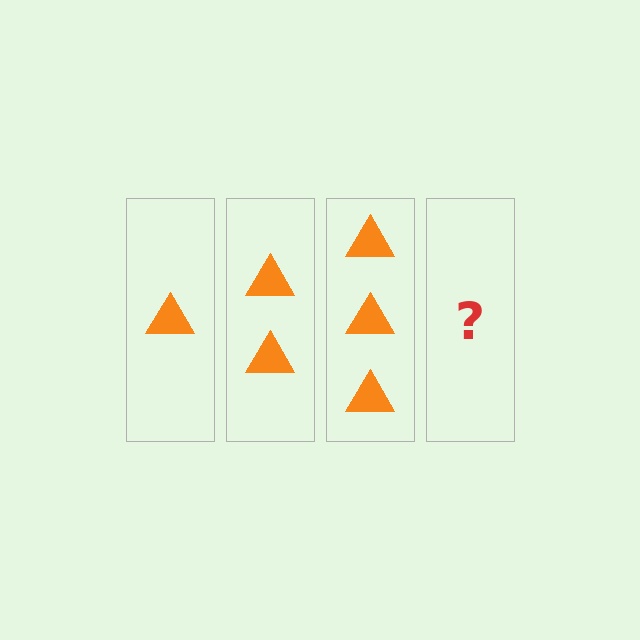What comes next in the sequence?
The next element should be 4 triangles.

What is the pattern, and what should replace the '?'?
The pattern is that each step adds one more triangle. The '?' should be 4 triangles.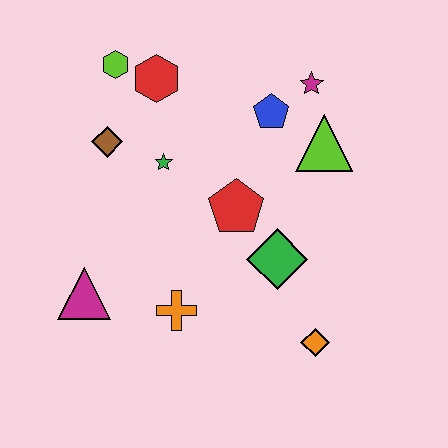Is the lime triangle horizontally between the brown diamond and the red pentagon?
No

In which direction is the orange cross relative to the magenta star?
The orange cross is below the magenta star.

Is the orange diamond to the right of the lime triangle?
No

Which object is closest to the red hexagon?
The lime hexagon is closest to the red hexagon.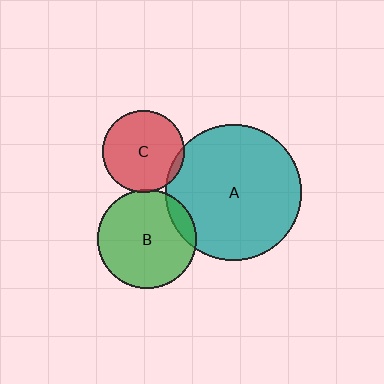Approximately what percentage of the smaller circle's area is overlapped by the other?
Approximately 10%.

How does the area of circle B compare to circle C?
Approximately 1.4 times.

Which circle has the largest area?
Circle A (teal).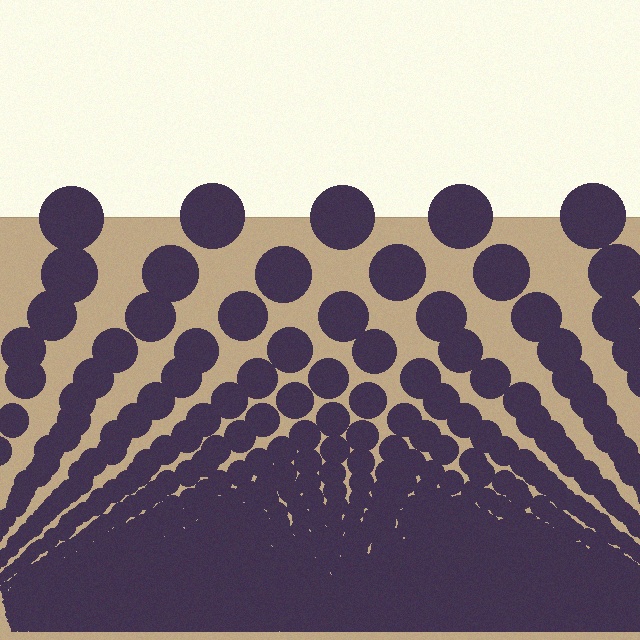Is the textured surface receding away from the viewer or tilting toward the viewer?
The surface appears to tilt toward the viewer. Texture elements get larger and sparser toward the top.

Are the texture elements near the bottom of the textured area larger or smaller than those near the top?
Smaller. The gradient is inverted — elements near the bottom are smaller and denser.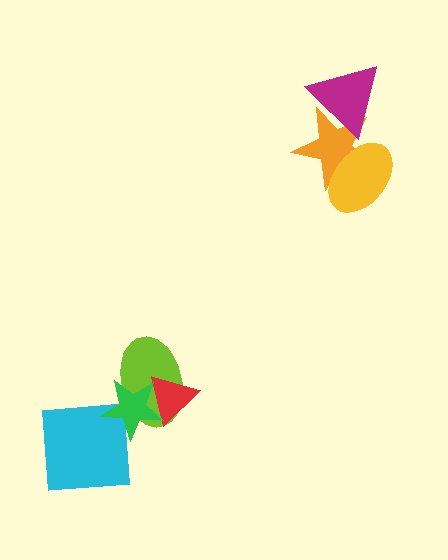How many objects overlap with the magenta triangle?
1 object overlaps with the magenta triangle.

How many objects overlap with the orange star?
2 objects overlap with the orange star.